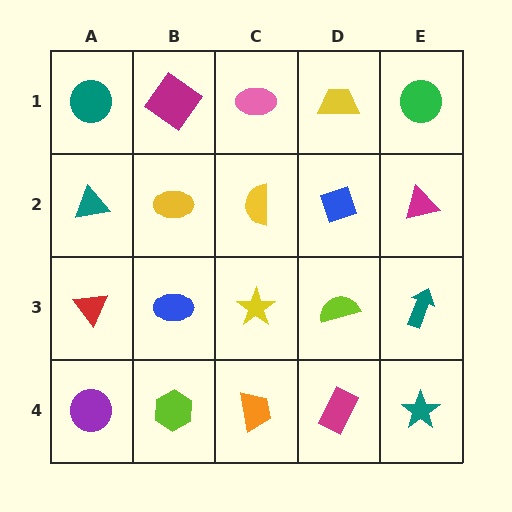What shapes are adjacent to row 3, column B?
A yellow ellipse (row 2, column B), a lime hexagon (row 4, column B), a red triangle (row 3, column A), a yellow star (row 3, column C).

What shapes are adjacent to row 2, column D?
A yellow trapezoid (row 1, column D), a lime semicircle (row 3, column D), a yellow semicircle (row 2, column C), a magenta triangle (row 2, column E).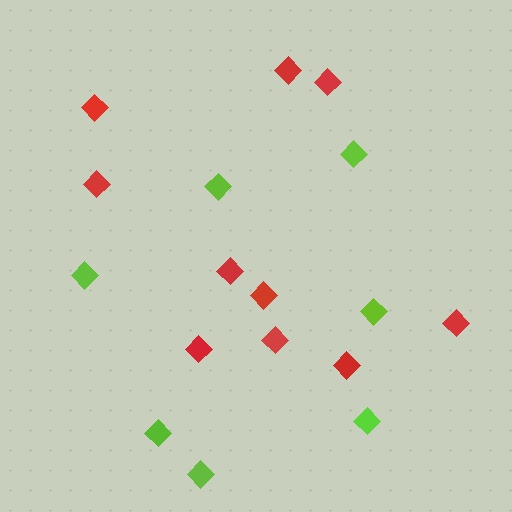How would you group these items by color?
There are 2 groups: one group of red diamonds (10) and one group of lime diamonds (7).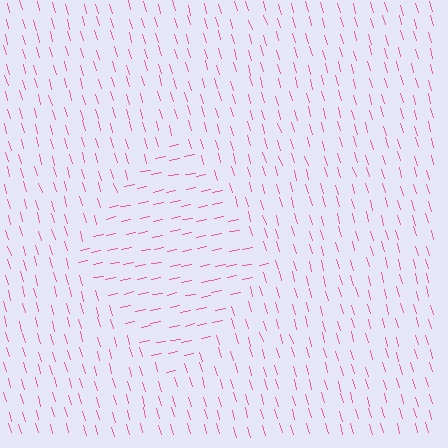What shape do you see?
I see a diamond.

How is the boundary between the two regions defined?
The boundary is defined purely by a change in line orientation (approximately 86 degrees difference). All lines are the same color and thickness.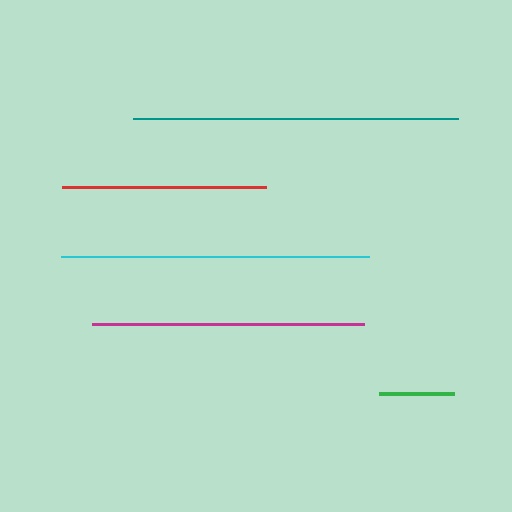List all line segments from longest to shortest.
From longest to shortest: teal, cyan, magenta, red, green.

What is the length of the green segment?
The green segment is approximately 75 pixels long.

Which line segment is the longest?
The teal line is the longest at approximately 326 pixels.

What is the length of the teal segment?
The teal segment is approximately 326 pixels long.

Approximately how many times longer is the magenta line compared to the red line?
The magenta line is approximately 1.3 times the length of the red line.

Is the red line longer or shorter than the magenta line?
The magenta line is longer than the red line.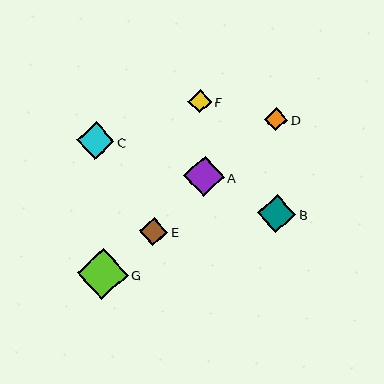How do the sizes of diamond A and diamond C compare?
Diamond A and diamond C are approximately the same size.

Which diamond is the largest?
Diamond G is the largest with a size of approximately 51 pixels.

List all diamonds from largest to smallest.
From largest to smallest: G, A, C, B, E, F, D.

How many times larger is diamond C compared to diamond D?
Diamond C is approximately 1.6 times the size of diamond D.